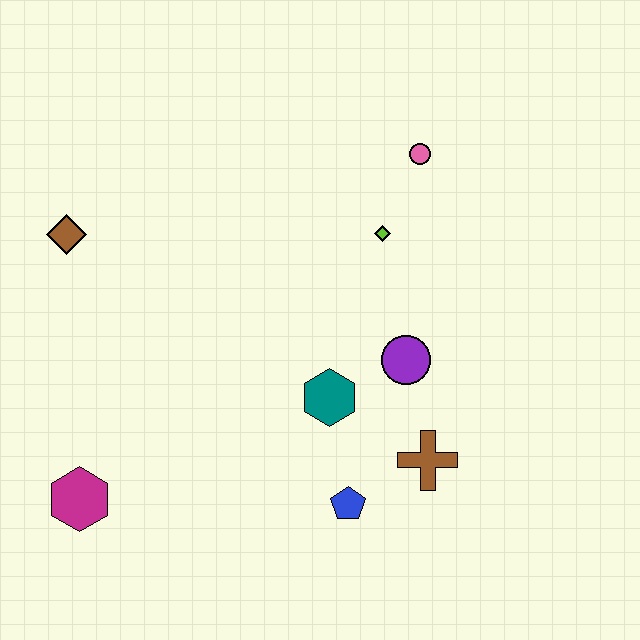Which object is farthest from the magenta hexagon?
The pink circle is farthest from the magenta hexagon.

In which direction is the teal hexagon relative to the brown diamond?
The teal hexagon is to the right of the brown diamond.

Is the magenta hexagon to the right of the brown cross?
No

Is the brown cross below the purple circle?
Yes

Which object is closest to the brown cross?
The blue pentagon is closest to the brown cross.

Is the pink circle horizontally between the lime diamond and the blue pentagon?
No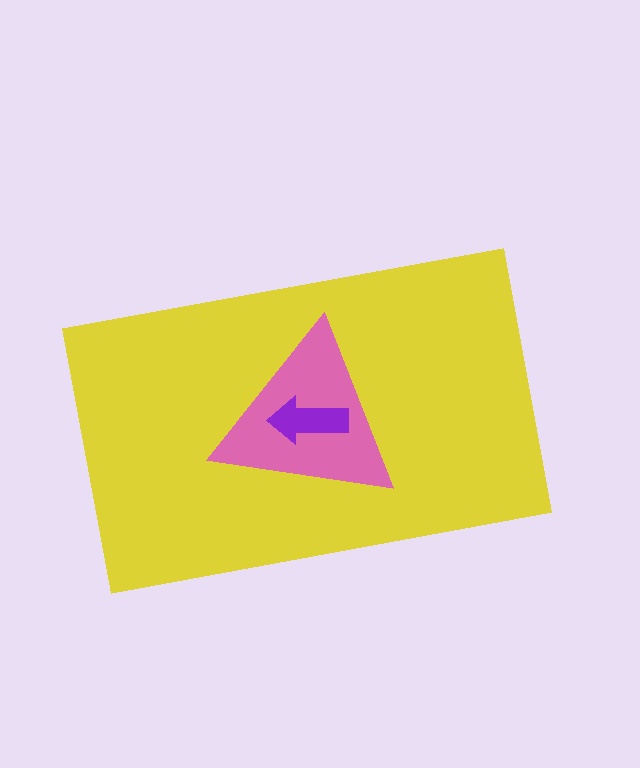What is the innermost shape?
The purple arrow.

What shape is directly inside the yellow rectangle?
The pink triangle.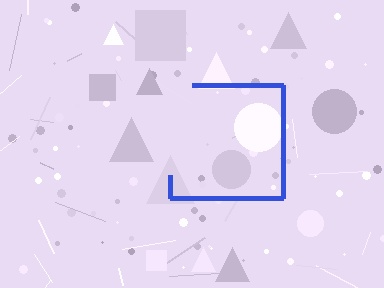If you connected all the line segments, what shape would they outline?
They would outline a square.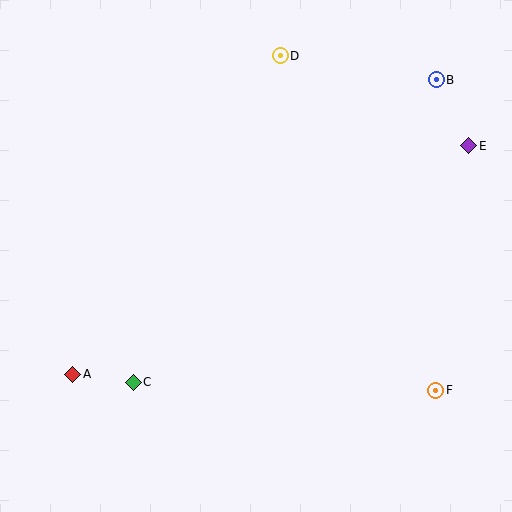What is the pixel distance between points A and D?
The distance between A and D is 380 pixels.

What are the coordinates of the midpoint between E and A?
The midpoint between E and A is at (271, 260).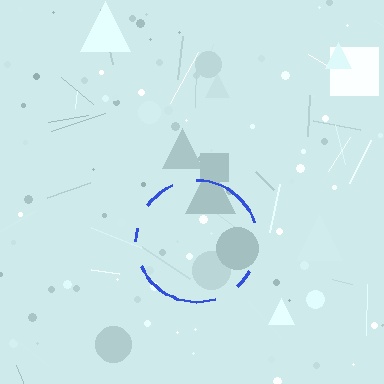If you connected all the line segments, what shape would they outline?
They would outline a circle.